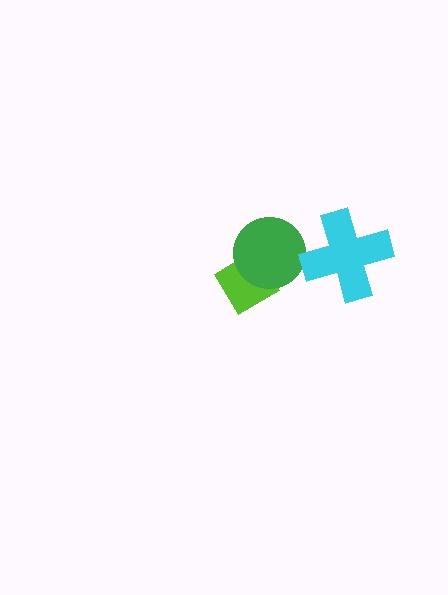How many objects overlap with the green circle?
1 object overlaps with the green circle.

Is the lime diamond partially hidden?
Yes, it is partially covered by another shape.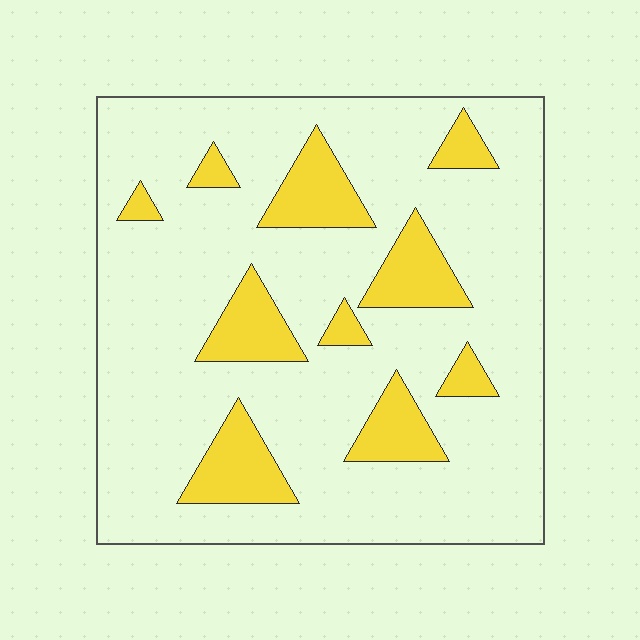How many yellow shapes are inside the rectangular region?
10.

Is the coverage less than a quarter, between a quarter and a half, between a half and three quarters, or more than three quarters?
Less than a quarter.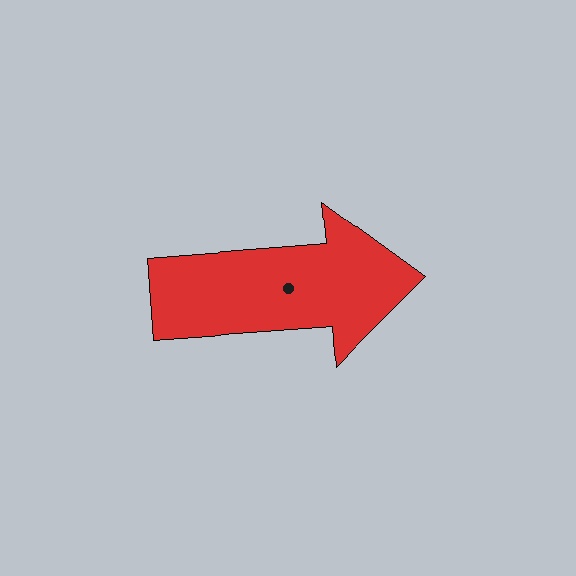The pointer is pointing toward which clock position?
Roughly 3 o'clock.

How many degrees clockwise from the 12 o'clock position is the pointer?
Approximately 86 degrees.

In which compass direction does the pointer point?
East.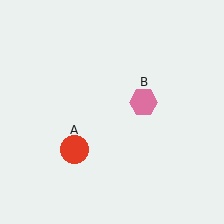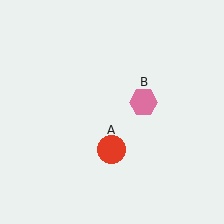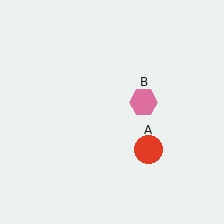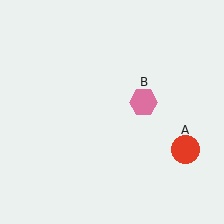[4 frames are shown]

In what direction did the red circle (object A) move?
The red circle (object A) moved right.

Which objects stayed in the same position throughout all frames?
Pink hexagon (object B) remained stationary.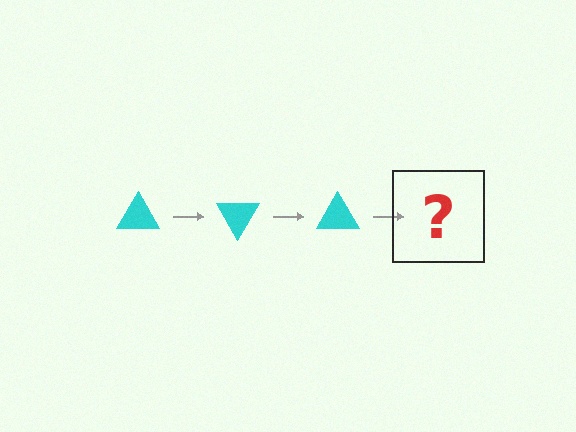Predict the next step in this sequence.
The next step is a cyan triangle rotated 180 degrees.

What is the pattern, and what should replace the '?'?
The pattern is that the triangle rotates 60 degrees each step. The '?' should be a cyan triangle rotated 180 degrees.